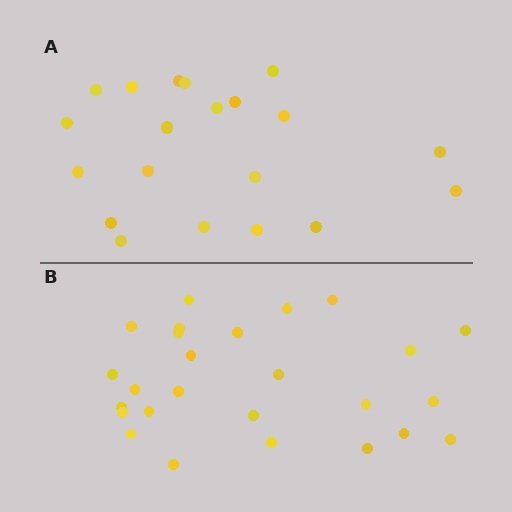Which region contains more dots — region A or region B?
Region B (the bottom region) has more dots.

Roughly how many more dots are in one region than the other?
Region B has about 6 more dots than region A.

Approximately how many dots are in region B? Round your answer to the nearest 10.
About 30 dots. (The exact count is 26, which rounds to 30.)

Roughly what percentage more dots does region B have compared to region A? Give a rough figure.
About 30% more.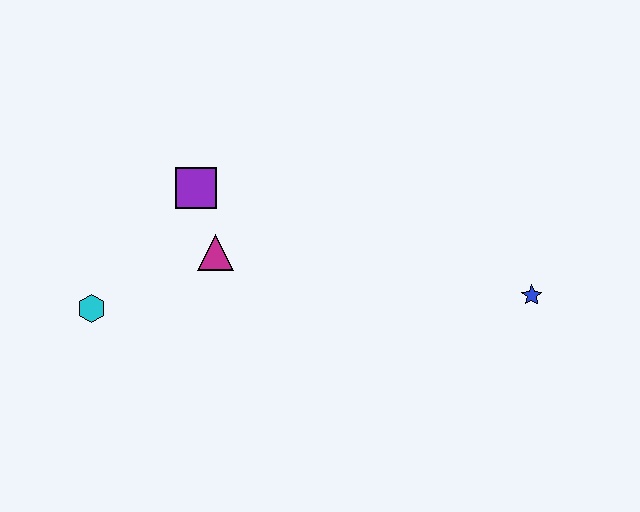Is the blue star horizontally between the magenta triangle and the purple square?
No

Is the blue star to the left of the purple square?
No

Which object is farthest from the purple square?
The blue star is farthest from the purple square.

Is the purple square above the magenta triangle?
Yes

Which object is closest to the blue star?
The magenta triangle is closest to the blue star.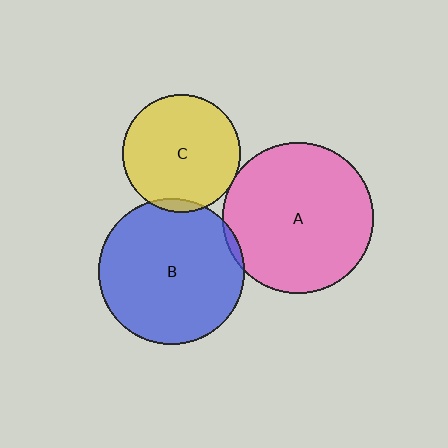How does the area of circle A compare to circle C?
Approximately 1.6 times.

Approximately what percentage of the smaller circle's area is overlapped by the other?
Approximately 5%.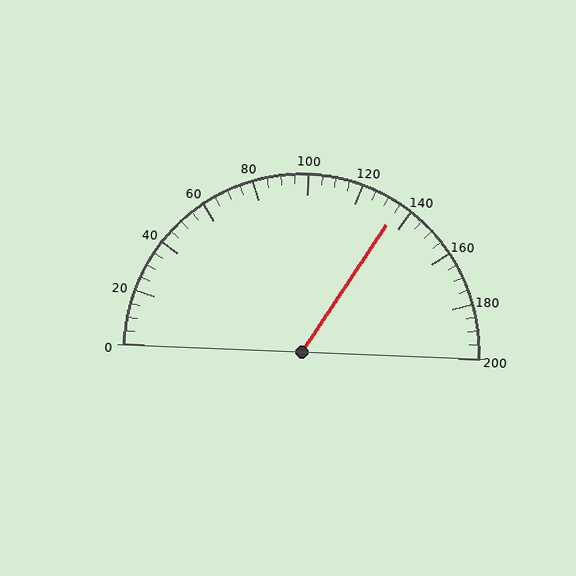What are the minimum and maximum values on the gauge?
The gauge ranges from 0 to 200.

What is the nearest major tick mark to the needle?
The nearest major tick mark is 140.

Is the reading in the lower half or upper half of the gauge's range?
The reading is in the upper half of the range (0 to 200).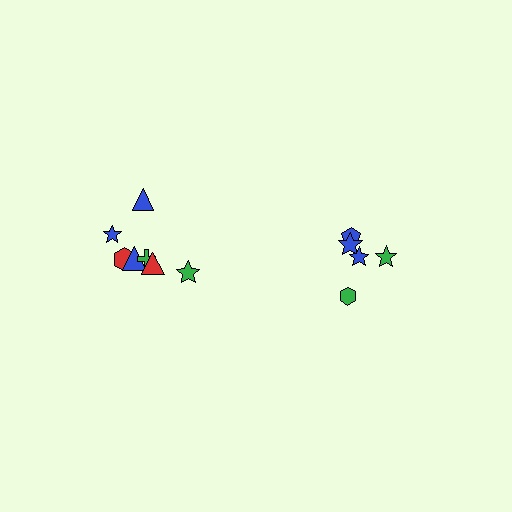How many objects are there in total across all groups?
There are 12 objects.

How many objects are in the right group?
There are 5 objects.